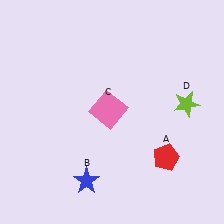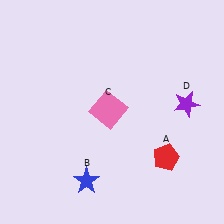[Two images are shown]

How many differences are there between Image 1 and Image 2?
There is 1 difference between the two images.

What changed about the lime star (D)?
In Image 1, D is lime. In Image 2, it changed to purple.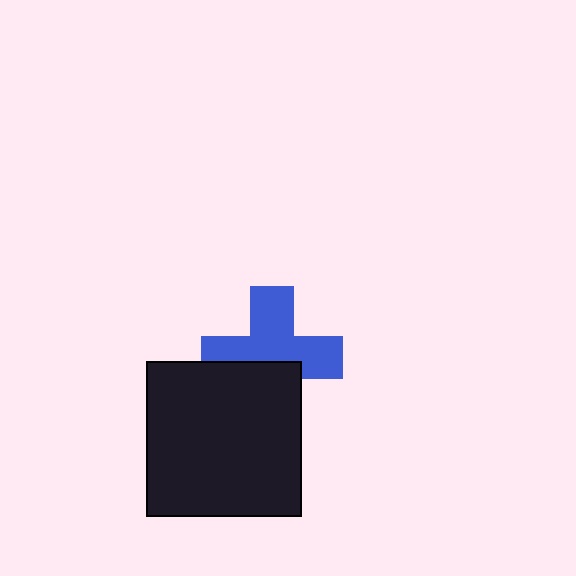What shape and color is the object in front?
The object in front is a black square.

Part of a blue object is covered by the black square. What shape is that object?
It is a cross.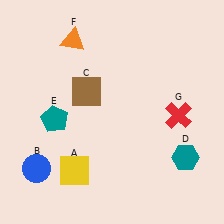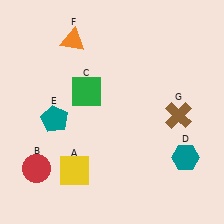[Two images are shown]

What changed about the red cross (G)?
In Image 1, G is red. In Image 2, it changed to brown.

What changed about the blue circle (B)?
In Image 1, B is blue. In Image 2, it changed to red.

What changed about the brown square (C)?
In Image 1, C is brown. In Image 2, it changed to green.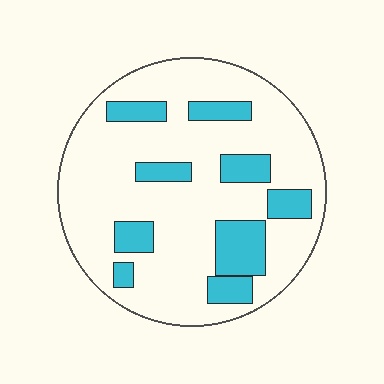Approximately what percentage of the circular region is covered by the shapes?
Approximately 20%.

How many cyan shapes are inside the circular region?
9.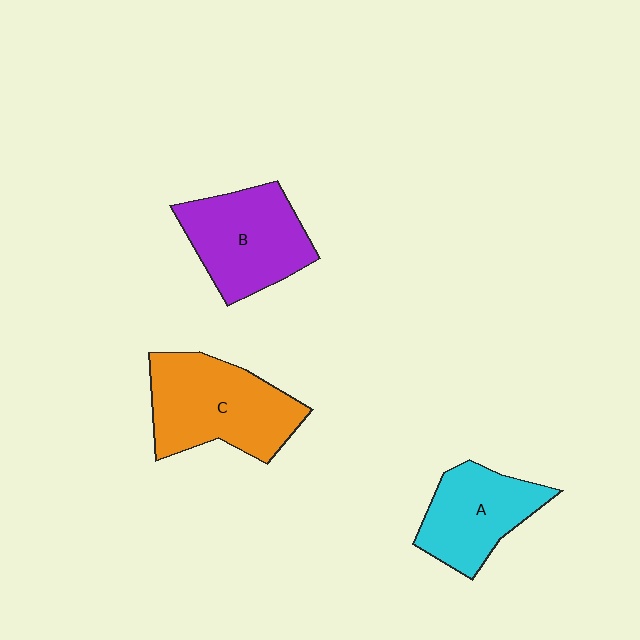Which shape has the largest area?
Shape C (orange).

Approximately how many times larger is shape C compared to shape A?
Approximately 1.4 times.